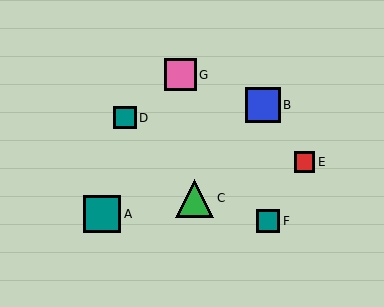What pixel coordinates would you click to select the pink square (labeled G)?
Click at (181, 75) to select the pink square G.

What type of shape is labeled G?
Shape G is a pink square.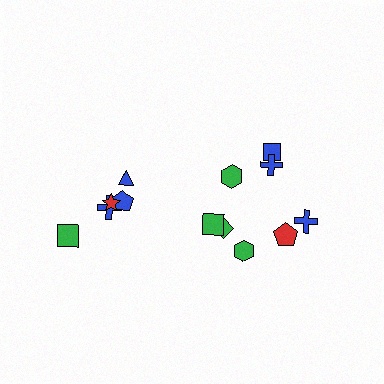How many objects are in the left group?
There are 5 objects.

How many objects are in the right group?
There are 8 objects.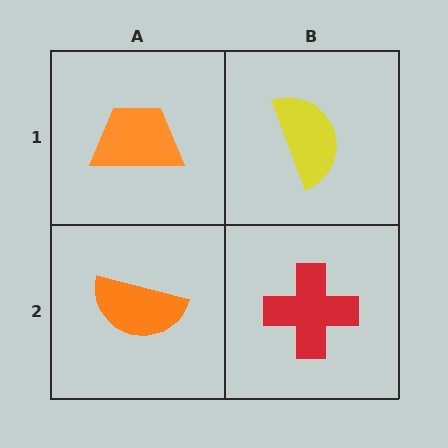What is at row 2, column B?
A red cross.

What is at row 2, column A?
An orange semicircle.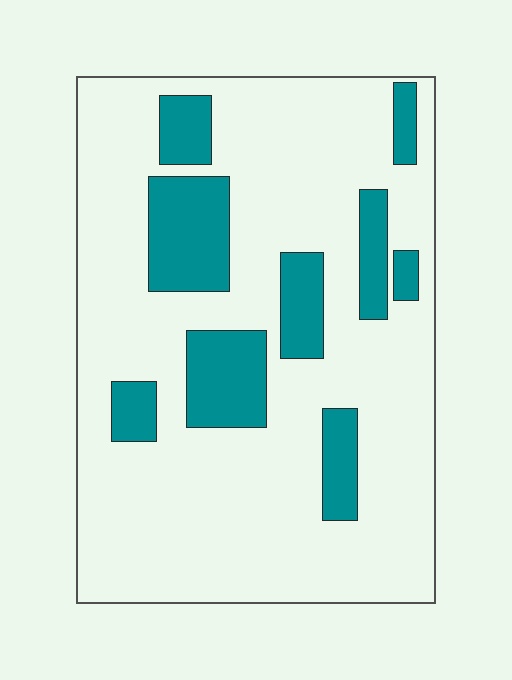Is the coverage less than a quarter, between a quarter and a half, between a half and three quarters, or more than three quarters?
Less than a quarter.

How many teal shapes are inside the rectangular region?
9.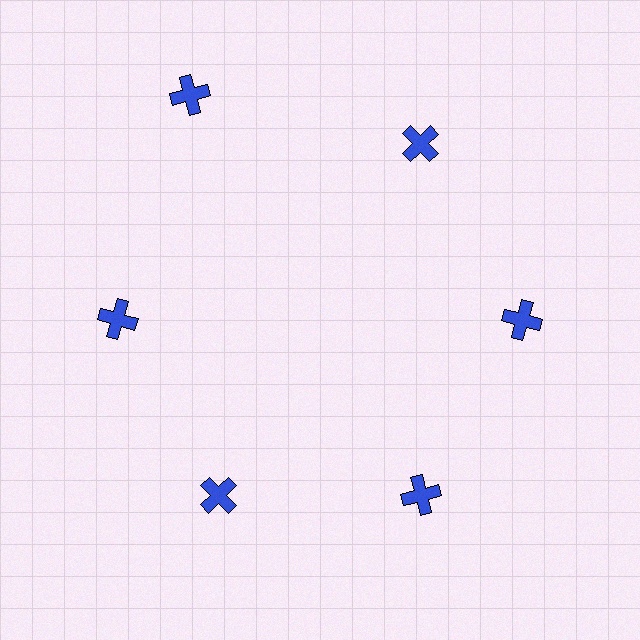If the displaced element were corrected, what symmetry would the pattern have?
It would have 6-fold rotational symmetry — the pattern would map onto itself every 60 degrees.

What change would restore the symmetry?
The symmetry would be restored by moving it inward, back onto the ring so that all 6 crosses sit at equal angles and equal distance from the center.